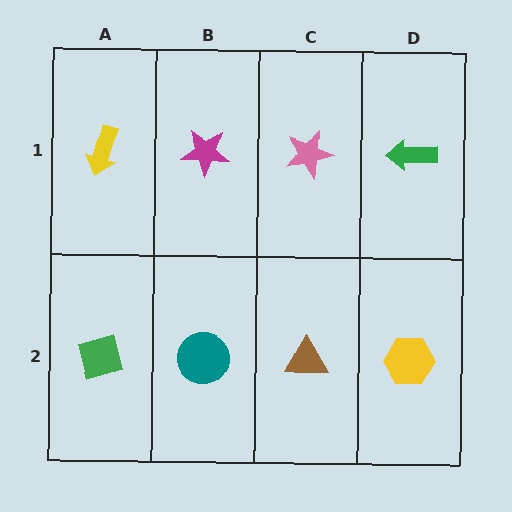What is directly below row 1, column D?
A yellow hexagon.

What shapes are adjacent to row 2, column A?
A yellow arrow (row 1, column A), a teal circle (row 2, column B).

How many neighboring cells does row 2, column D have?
2.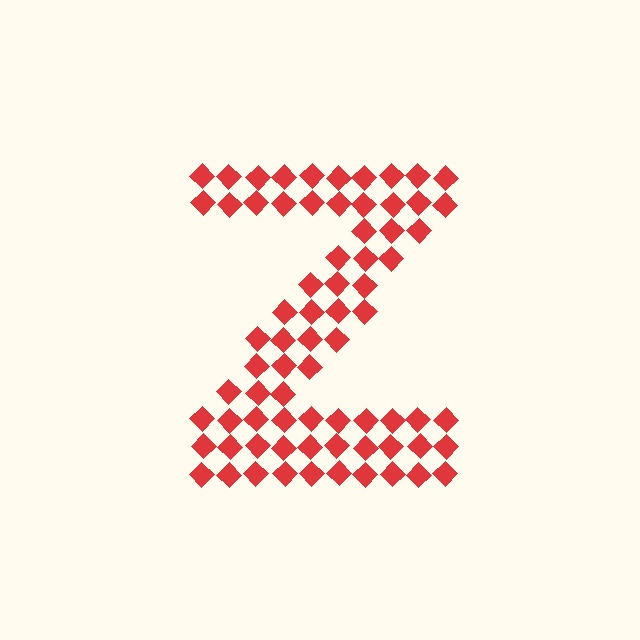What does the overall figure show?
The overall figure shows the letter Z.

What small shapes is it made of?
It is made of small diamonds.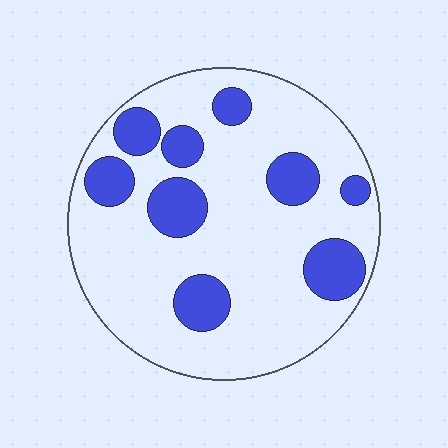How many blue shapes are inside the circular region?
9.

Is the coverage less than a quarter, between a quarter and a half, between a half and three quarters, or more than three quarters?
Less than a quarter.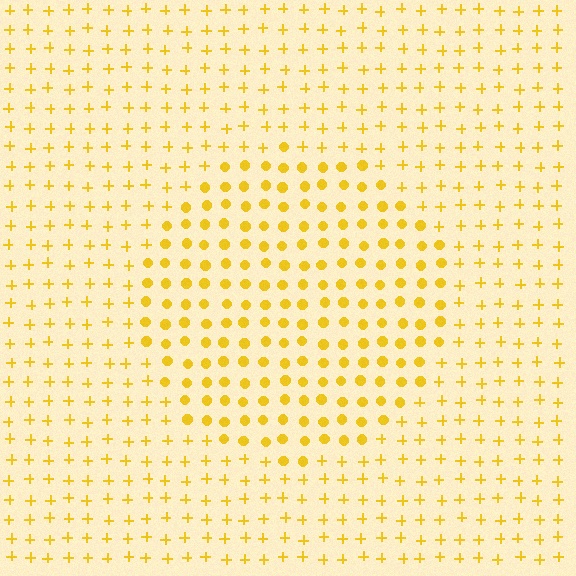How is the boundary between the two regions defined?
The boundary is defined by a change in element shape: circles inside vs. plus signs outside. All elements share the same color and spacing.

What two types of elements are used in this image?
The image uses circles inside the circle region and plus signs outside it.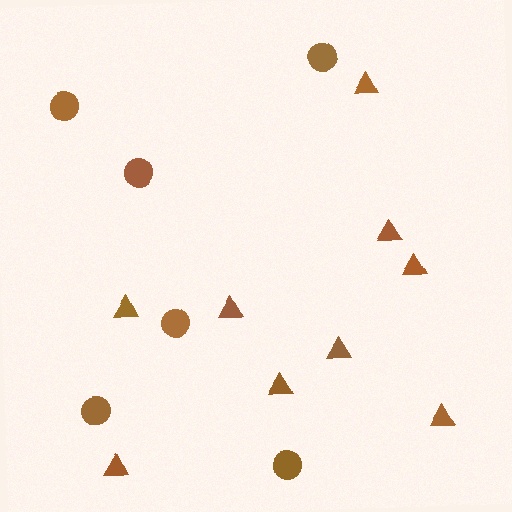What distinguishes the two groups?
There are 2 groups: one group of triangles (9) and one group of circles (6).